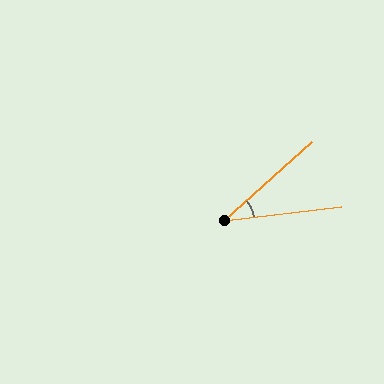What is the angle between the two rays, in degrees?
Approximately 35 degrees.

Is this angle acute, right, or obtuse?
It is acute.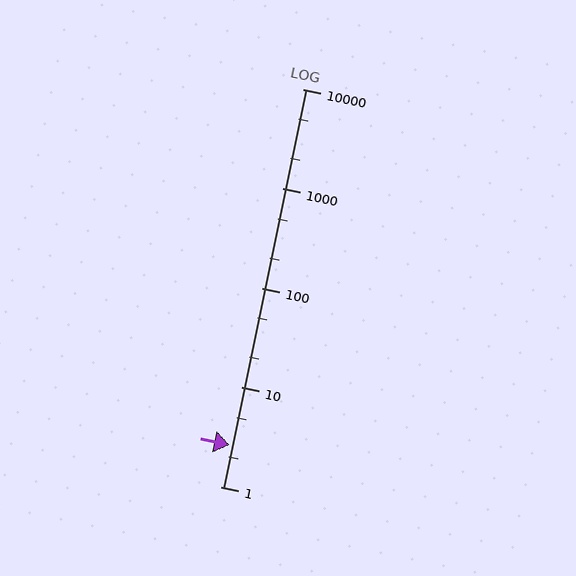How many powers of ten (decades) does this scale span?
The scale spans 4 decades, from 1 to 10000.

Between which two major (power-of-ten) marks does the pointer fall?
The pointer is between 1 and 10.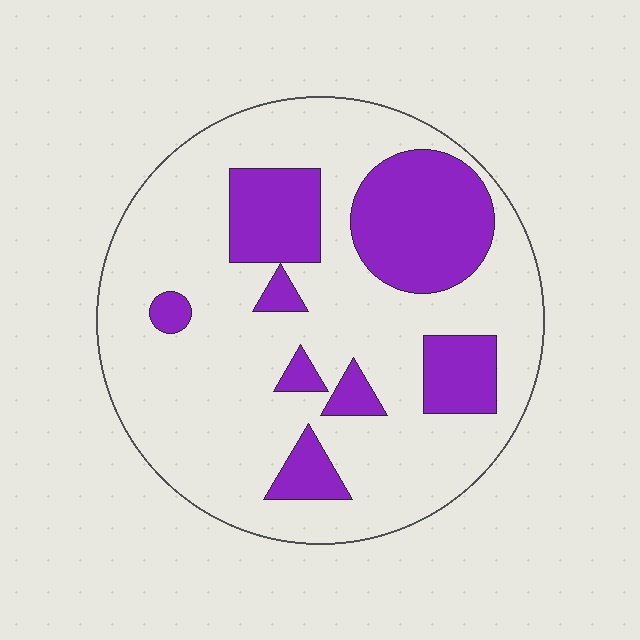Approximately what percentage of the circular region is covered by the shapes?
Approximately 25%.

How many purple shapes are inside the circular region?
8.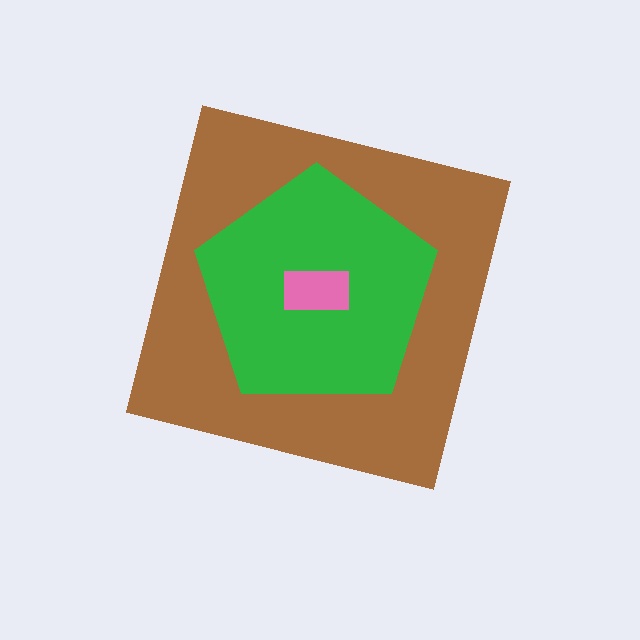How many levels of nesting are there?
3.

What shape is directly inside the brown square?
The green pentagon.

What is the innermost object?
The pink rectangle.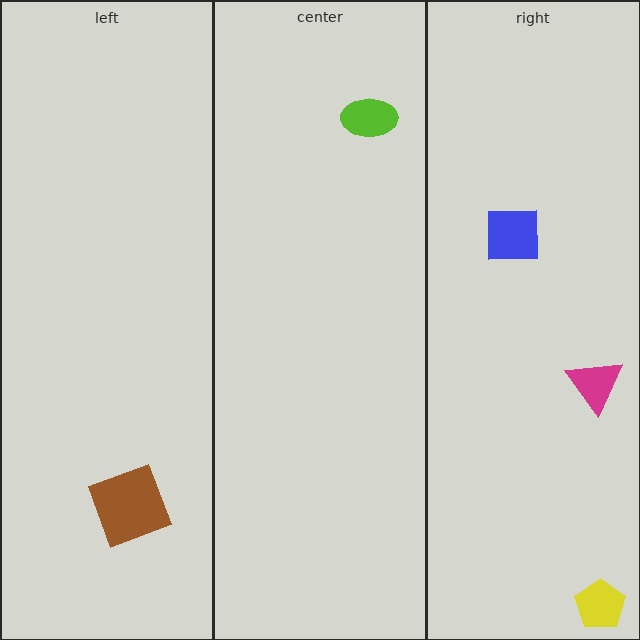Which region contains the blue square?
The right region.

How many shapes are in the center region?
1.